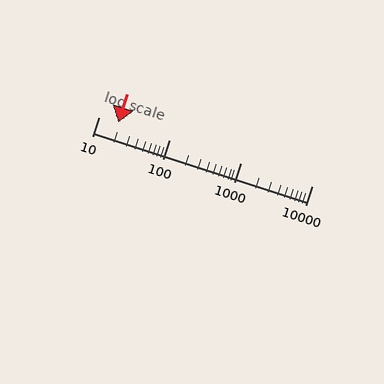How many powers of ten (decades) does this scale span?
The scale spans 3 decades, from 10 to 10000.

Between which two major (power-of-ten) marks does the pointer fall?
The pointer is between 10 and 100.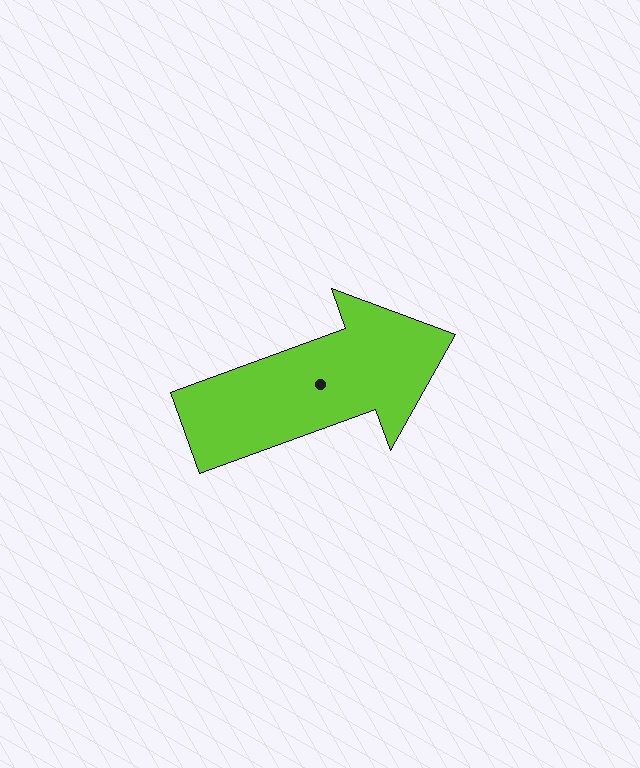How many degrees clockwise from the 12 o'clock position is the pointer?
Approximately 70 degrees.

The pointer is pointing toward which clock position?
Roughly 2 o'clock.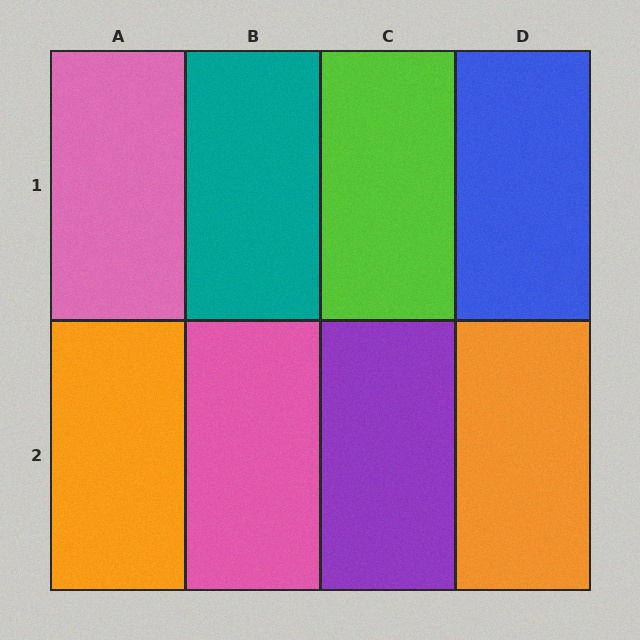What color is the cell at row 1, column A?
Pink.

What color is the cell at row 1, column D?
Blue.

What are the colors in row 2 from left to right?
Orange, pink, purple, orange.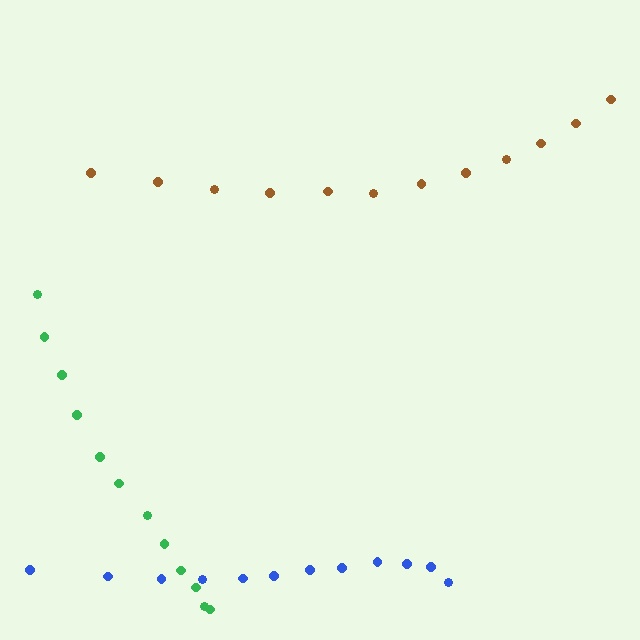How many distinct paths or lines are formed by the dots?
There are 3 distinct paths.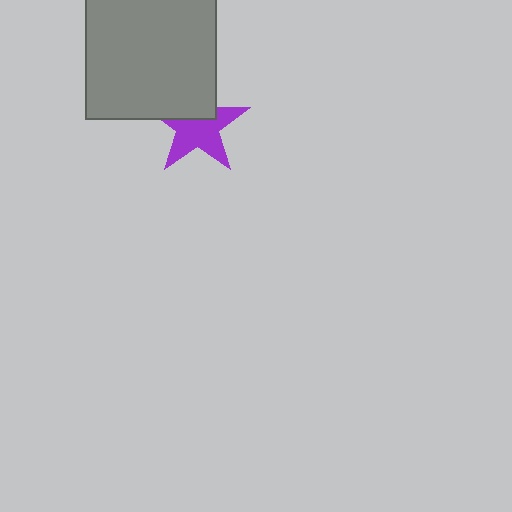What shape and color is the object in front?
The object in front is a gray square.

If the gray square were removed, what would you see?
You would see the complete purple star.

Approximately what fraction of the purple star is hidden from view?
Roughly 36% of the purple star is hidden behind the gray square.